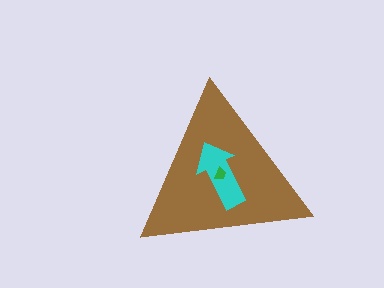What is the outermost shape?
The brown triangle.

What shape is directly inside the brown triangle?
The cyan arrow.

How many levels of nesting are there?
3.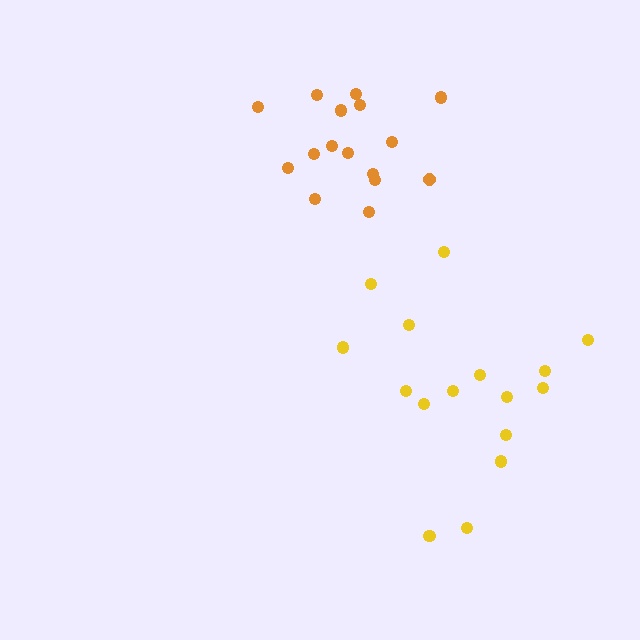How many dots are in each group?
Group 1: 16 dots, Group 2: 16 dots (32 total).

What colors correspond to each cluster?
The clusters are colored: yellow, orange.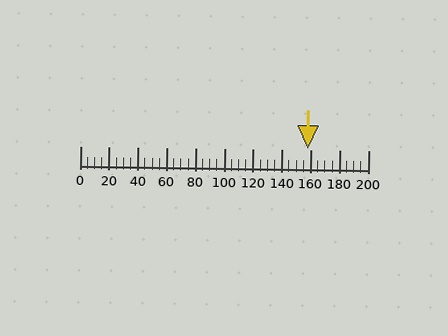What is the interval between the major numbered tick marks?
The major tick marks are spaced 20 units apart.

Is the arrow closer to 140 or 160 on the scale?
The arrow is closer to 160.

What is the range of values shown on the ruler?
The ruler shows values from 0 to 200.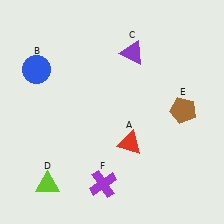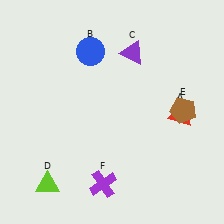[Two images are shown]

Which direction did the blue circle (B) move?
The blue circle (B) moved right.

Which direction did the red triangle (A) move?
The red triangle (A) moved right.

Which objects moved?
The objects that moved are: the red triangle (A), the blue circle (B).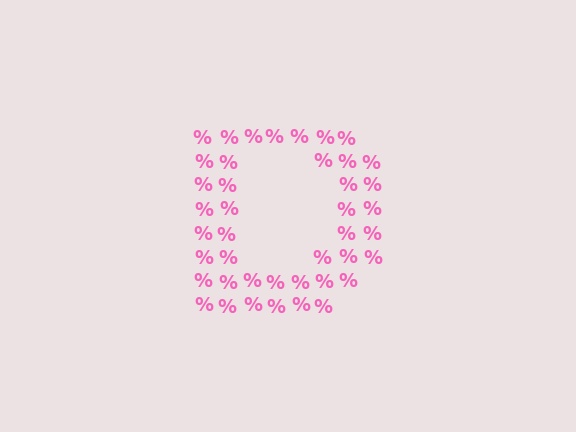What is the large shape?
The large shape is the letter D.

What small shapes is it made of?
It is made of small percent signs.